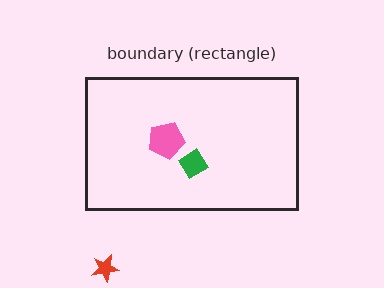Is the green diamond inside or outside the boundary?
Inside.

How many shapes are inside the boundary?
2 inside, 1 outside.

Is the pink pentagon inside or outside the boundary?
Inside.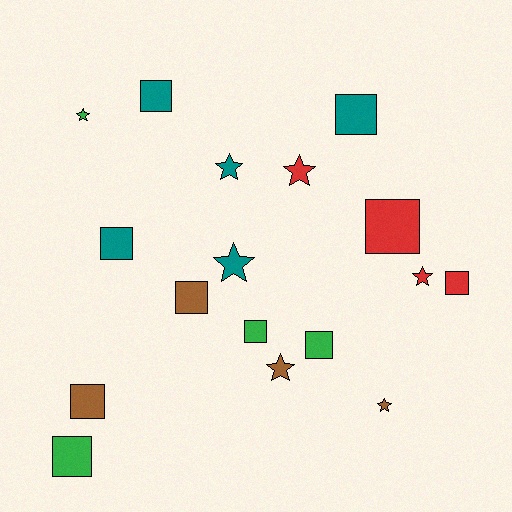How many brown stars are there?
There are 2 brown stars.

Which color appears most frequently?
Teal, with 5 objects.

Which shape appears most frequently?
Square, with 10 objects.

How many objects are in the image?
There are 17 objects.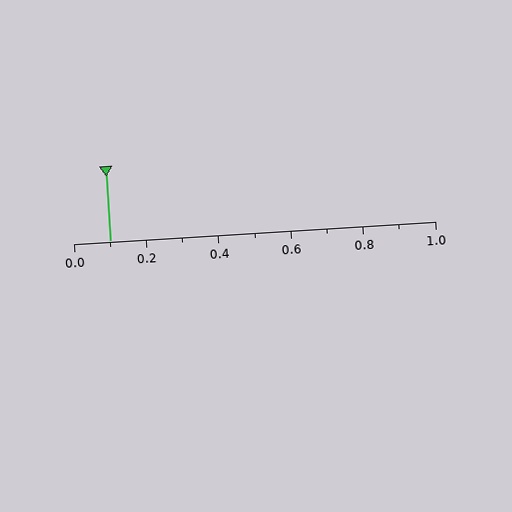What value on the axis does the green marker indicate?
The marker indicates approximately 0.1.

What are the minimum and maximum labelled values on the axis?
The axis runs from 0.0 to 1.0.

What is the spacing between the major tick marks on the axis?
The major ticks are spaced 0.2 apart.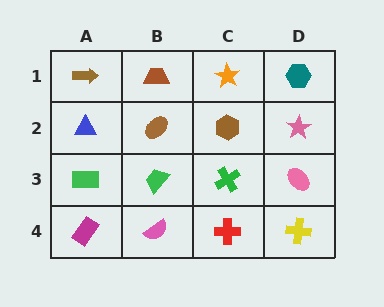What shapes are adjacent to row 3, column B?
A brown ellipse (row 2, column B), a pink semicircle (row 4, column B), a green rectangle (row 3, column A), a green cross (row 3, column C).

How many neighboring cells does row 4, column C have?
3.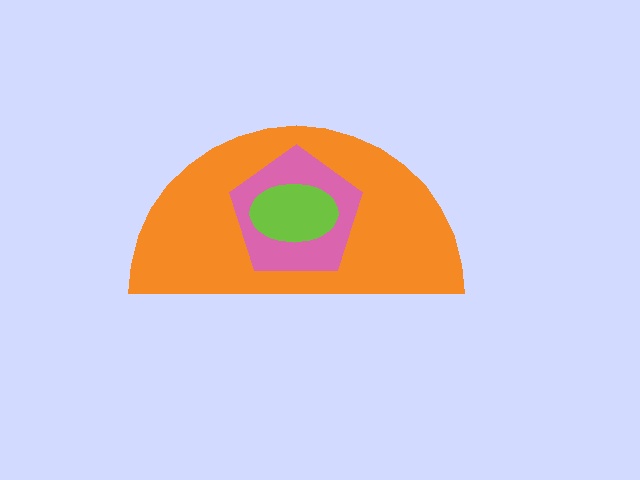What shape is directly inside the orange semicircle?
The pink pentagon.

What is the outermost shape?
The orange semicircle.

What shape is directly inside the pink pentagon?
The lime ellipse.